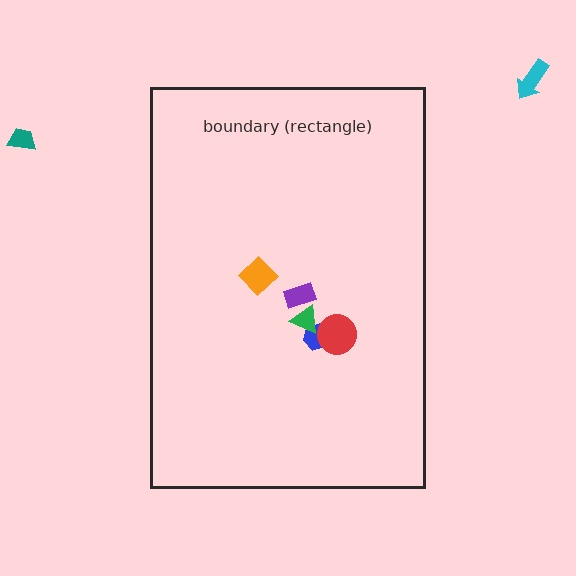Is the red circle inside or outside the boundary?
Inside.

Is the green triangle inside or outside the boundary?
Inside.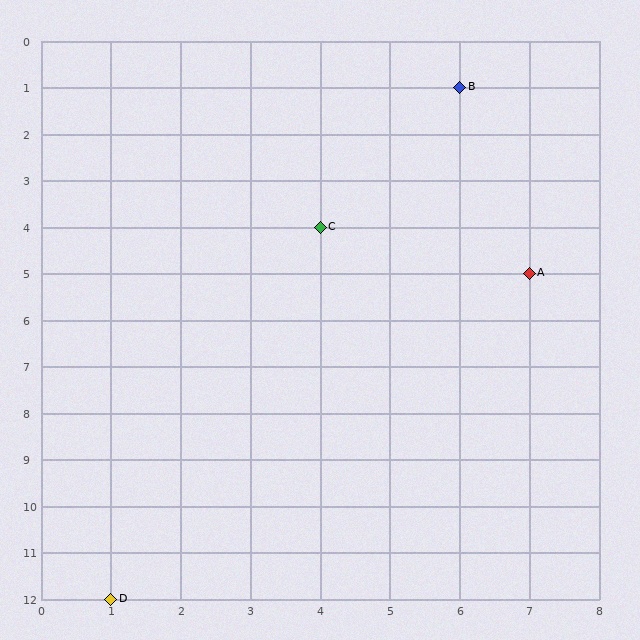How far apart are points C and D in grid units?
Points C and D are 3 columns and 8 rows apart (about 8.5 grid units diagonally).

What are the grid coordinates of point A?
Point A is at grid coordinates (7, 5).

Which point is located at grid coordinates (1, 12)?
Point D is at (1, 12).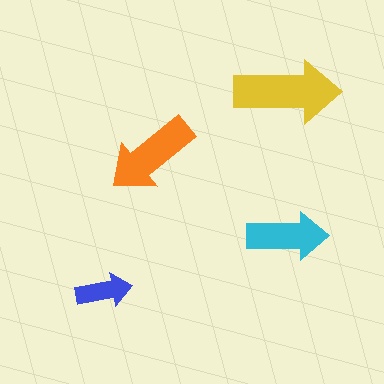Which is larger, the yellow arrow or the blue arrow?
The yellow one.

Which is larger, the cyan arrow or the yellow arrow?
The yellow one.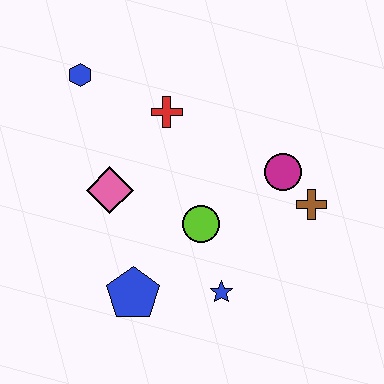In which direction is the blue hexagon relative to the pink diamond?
The blue hexagon is above the pink diamond.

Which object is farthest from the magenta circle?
The blue hexagon is farthest from the magenta circle.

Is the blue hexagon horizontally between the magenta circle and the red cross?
No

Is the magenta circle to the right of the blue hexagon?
Yes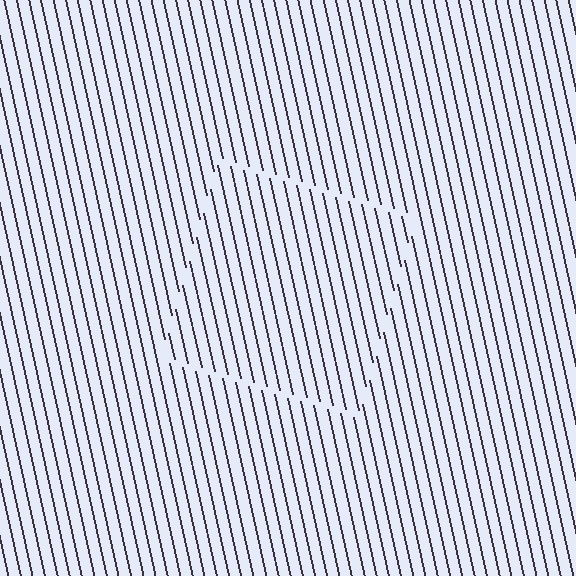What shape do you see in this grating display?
An illusory square. The interior of the shape contains the same grating, shifted by half a period — the contour is defined by the phase discontinuity where line-ends from the inner and outer gratings abut.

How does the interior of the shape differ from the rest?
The interior of the shape contains the same grating, shifted by half a period — the contour is defined by the phase discontinuity where line-ends from the inner and outer gratings abut.